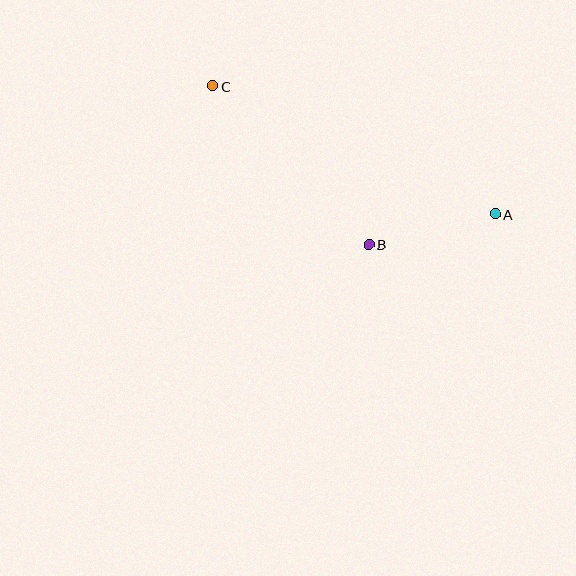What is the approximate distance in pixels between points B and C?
The distance between B and C is approximately 223 pixels.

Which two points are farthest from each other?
Points A and C are farthest from each other.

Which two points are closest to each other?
Points A and B are closest to each other.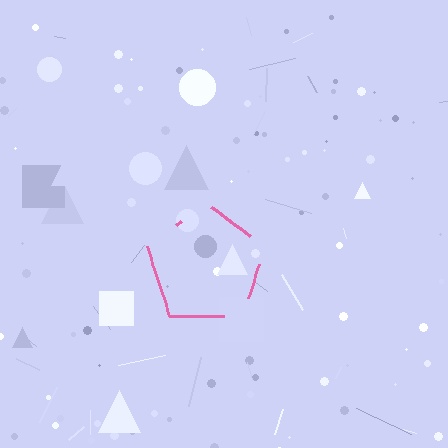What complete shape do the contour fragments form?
The contour fragments form a pentagon.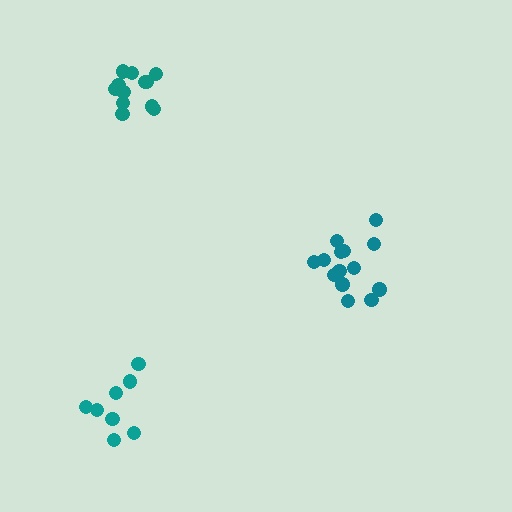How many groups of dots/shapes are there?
There are 3 groups.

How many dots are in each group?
Group 1: 14 dots, Group 2: 12 dots, Group 3: 8 dots (34 total).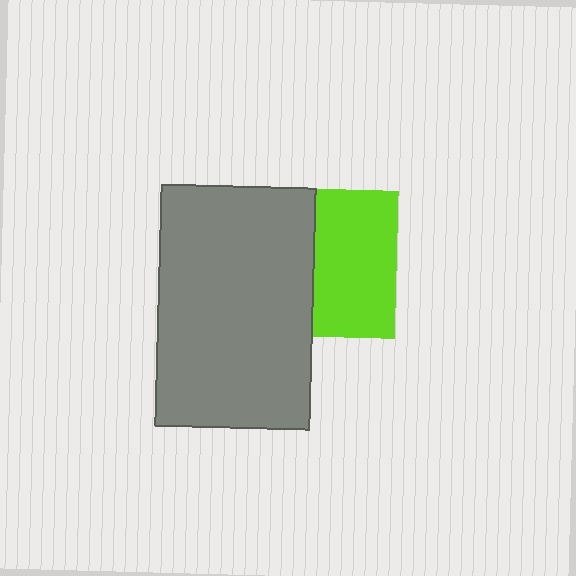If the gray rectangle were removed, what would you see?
You would see the complete lime square.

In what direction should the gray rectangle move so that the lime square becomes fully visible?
The gray rectangle should move left. That is the shortest direction to clear the overlap and leave the lime square fully visible.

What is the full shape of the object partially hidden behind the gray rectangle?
The partially hidden object is a lime square.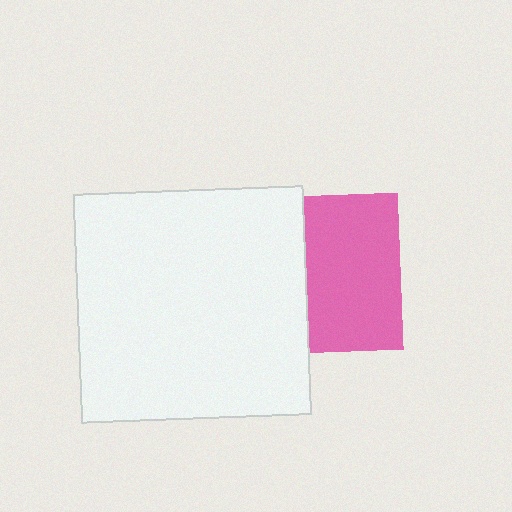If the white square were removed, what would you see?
You would see the complete pink square.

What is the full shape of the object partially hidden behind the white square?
The partially hidden object is a pink square.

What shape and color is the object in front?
The object in front is a white square.